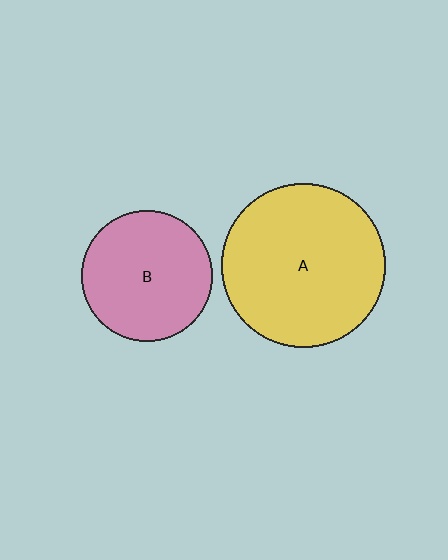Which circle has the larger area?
Circle A (yellow).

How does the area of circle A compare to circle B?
Approximately 1.6 times.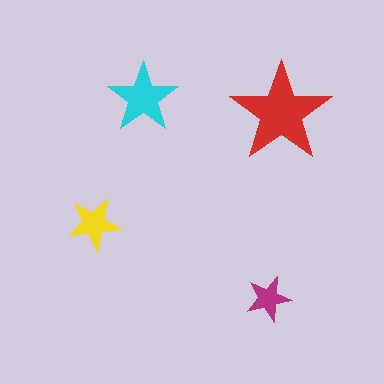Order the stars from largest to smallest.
the red one, the cyan one, the yellow one, the magenta one.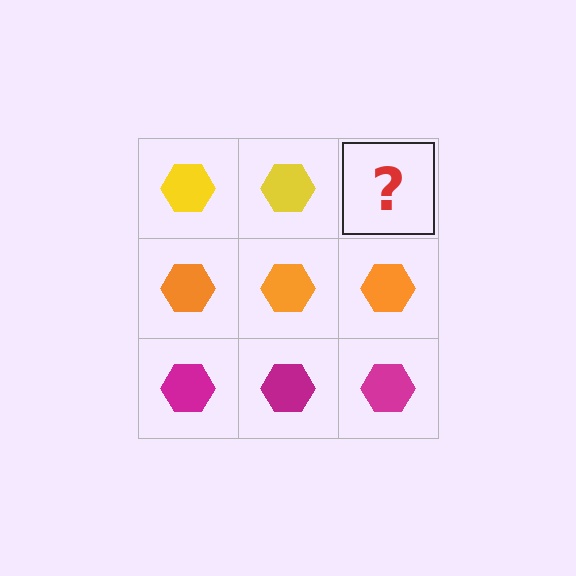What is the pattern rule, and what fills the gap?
The rule is that each row has a consistent color. The gap should be filled with a yellow hexagon.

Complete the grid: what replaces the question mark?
The question mark should be replaced with a yellow hexagon.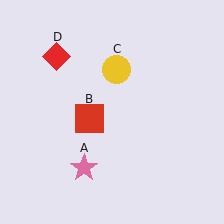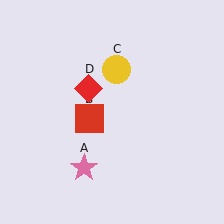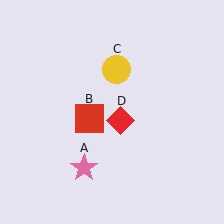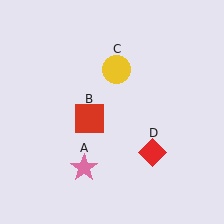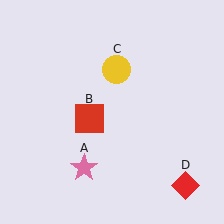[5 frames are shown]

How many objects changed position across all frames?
1 object changed position: red diamond (object D).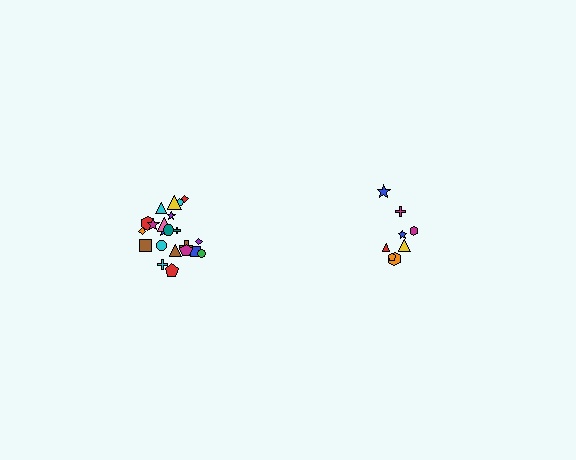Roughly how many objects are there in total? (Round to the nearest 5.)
Roughly 30 objects in total.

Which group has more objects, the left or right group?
The left group.